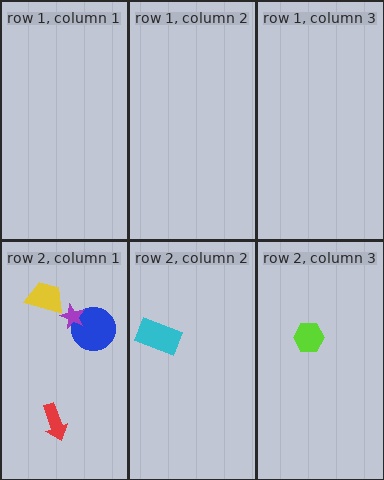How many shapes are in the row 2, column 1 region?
4.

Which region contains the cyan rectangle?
The row 2, column 2 region.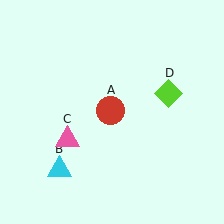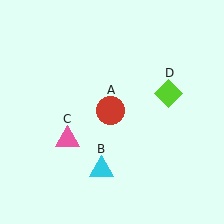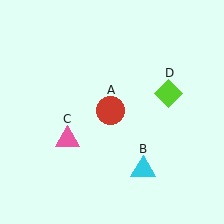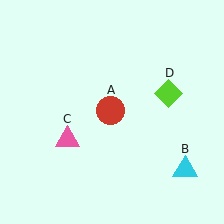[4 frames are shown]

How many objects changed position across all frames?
1 object changed position: cyan triangle (object B).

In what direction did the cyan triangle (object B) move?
The cyan triangle (object B) moved right.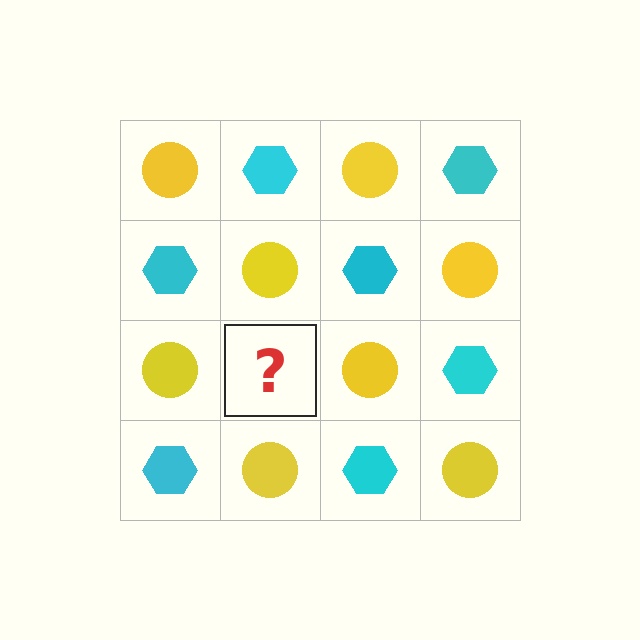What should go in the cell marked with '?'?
The missing cell should contain a cyan hexagon.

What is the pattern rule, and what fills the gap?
The rule is that it alternates yellow circle and cyan hexagon in a checkerboard pattern. The gap should be filled with a cyan hexagon.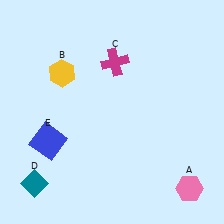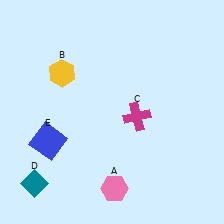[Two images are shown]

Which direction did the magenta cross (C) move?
The magenta cross (C) moved down.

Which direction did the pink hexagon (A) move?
The pink hexagon (A) moved left.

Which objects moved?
The objects that moved are: the pink hexagon (A), the magenta cross (C).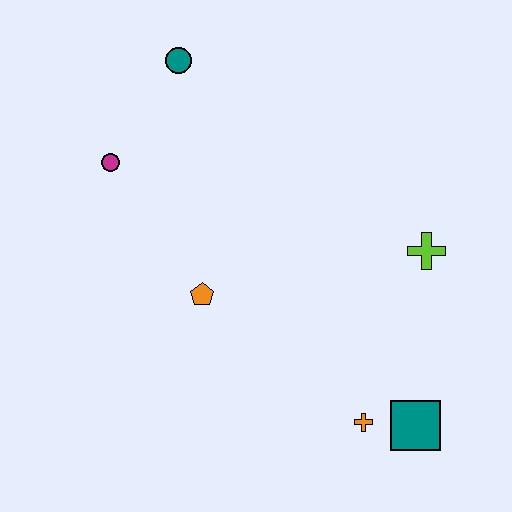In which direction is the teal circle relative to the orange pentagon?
The teal circle is above the orange pentagon.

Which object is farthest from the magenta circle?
The teal square is farthest from the magenta circle.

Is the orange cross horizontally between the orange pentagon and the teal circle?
No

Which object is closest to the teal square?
The orange cross is closest to the teal square.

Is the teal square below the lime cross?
Yes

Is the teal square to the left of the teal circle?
No